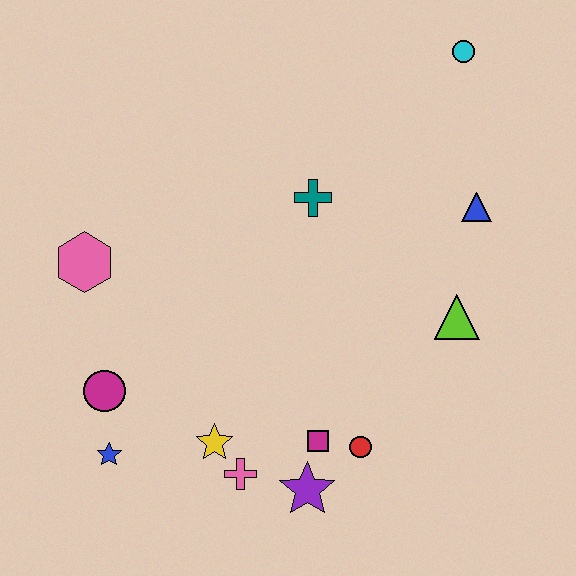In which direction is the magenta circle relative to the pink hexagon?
The magenta circle is below the pink hexagon.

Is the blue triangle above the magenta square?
Yes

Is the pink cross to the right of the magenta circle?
Yes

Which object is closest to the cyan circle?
The blue triangle is closest to the cyan circle.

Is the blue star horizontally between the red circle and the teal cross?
No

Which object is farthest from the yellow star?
The cyan circle is farthest from the yellow star.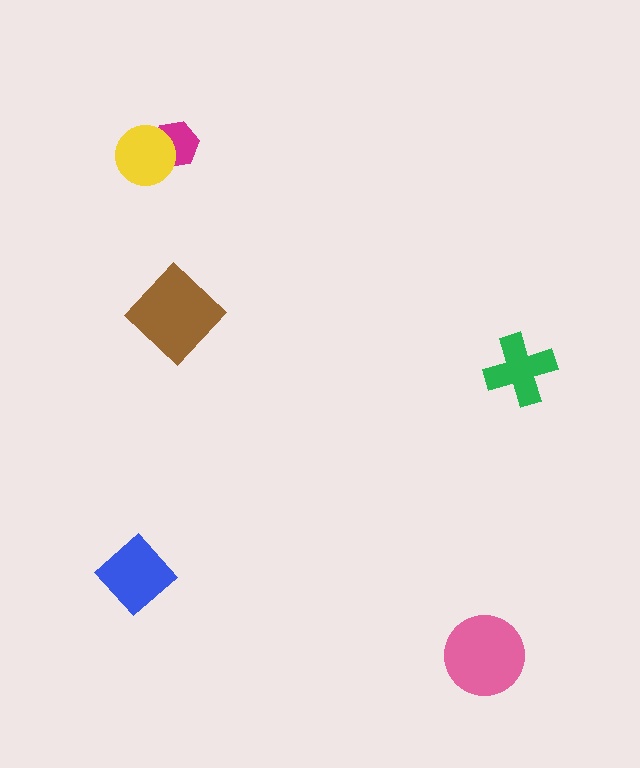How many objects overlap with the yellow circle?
1 object overlaps with the yellow circle.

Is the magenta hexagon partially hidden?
Yes, it is partially covered by another shape.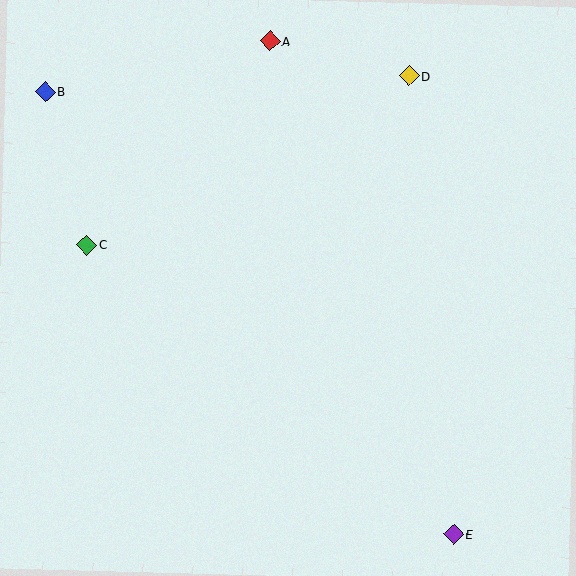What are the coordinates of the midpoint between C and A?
The midpoint between C and A is at (178, 143).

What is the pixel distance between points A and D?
The distance between A and D is 143 pixels.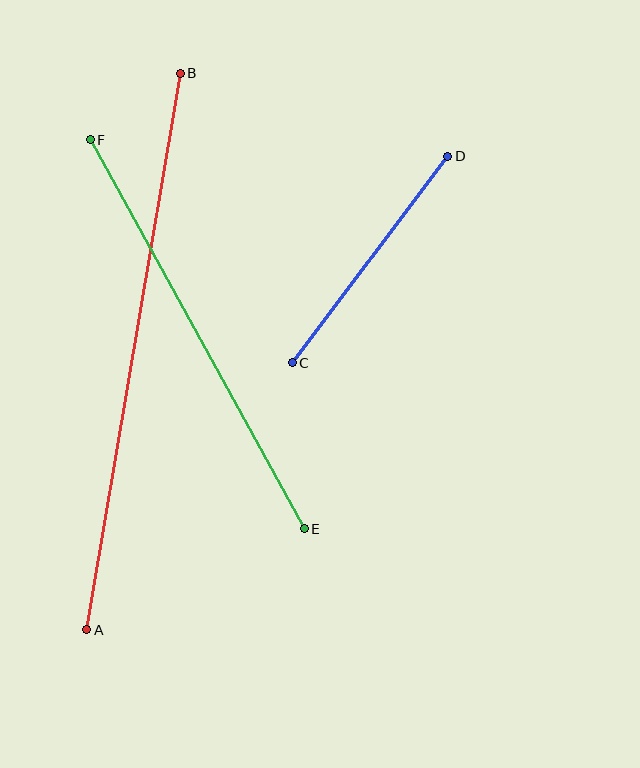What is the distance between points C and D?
The distance is approximately 258 pixels.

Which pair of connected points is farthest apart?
Points A and B are farthest apart.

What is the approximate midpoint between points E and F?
The midpoint is at approximately (197, 334) pixels.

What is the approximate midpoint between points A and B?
The midpoint is at approximately (134, 352) pixels.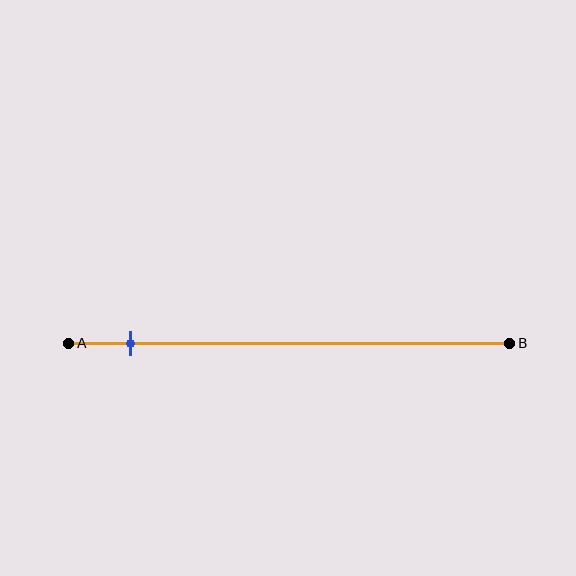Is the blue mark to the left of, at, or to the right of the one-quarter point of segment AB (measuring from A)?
The blue mark is to the left of the one-quarter point of segment AB.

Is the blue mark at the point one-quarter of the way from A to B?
No, the mark is at about 15% from A, not at the 25% one-quarter point.